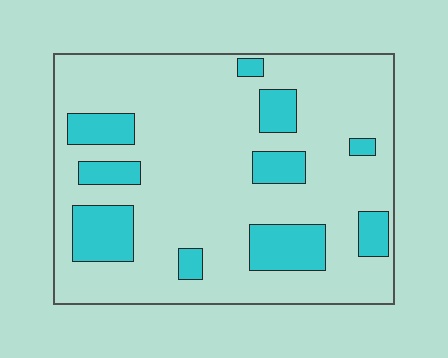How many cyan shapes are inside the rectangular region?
10.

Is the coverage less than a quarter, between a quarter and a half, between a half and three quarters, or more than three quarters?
Less than a quarter.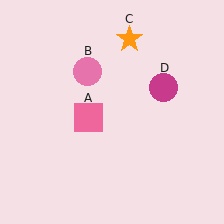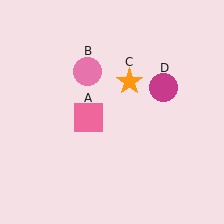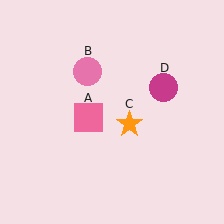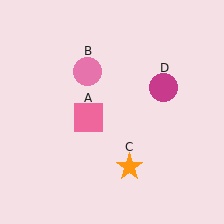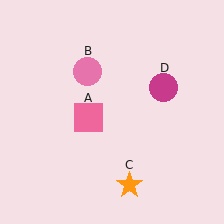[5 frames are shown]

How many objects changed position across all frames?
1 object changed position: orange star (object C).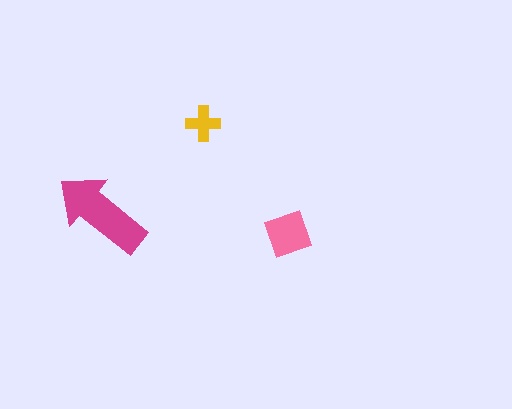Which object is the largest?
The magenta arrow.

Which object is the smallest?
The yellow cross.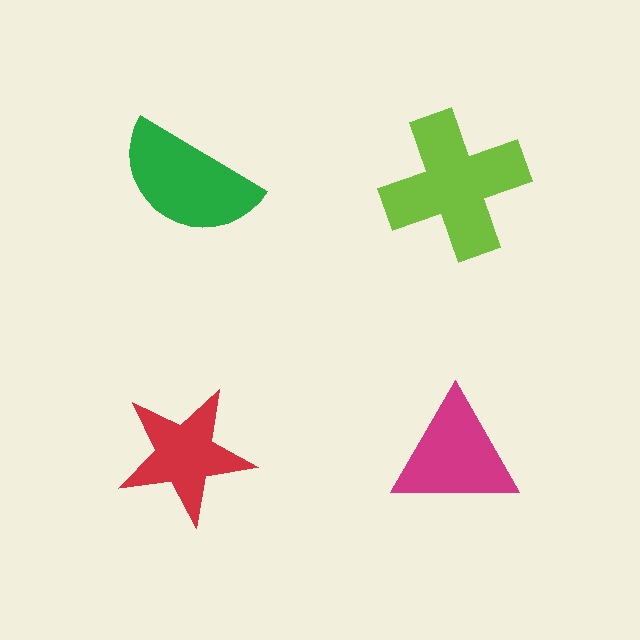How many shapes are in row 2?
2 shapes.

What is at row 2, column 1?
A red star.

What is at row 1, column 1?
A green semicircle.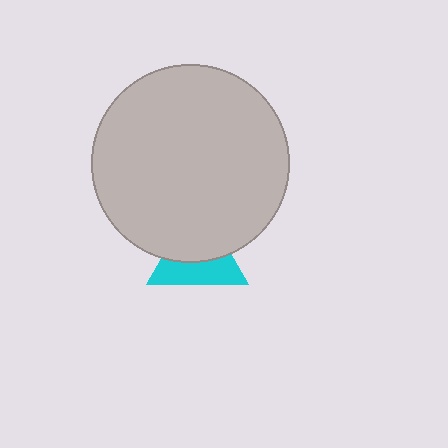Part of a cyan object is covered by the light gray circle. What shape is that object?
It is a triangle.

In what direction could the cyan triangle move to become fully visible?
The cyan triangle could move down. That would shift it out from behind the light gray circle entirely.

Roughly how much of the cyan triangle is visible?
About half of it is visible (roughly 48%).